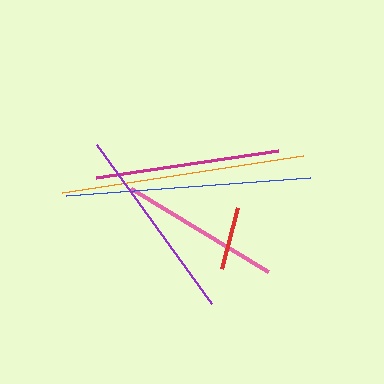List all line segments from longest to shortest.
From longest to shortest: blue, orange, purple, magenta, pink, red.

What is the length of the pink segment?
The pink segment is approximately 160 pixels long.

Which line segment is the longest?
The blue line is the longest at approximately 245 pixels.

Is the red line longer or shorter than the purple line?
The purple line is longer than the red line.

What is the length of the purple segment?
The purple segment is approximately 197 pixels long.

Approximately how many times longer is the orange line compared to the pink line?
The orange line is approximately 1.5 times the length of the pink line.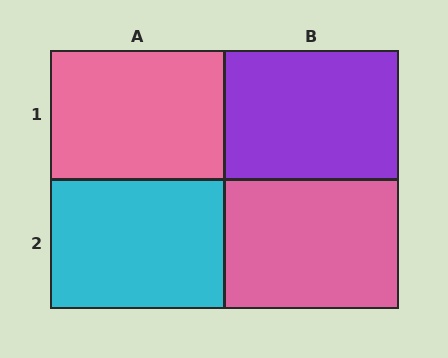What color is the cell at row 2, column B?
Pink.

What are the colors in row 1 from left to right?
Pink, purple.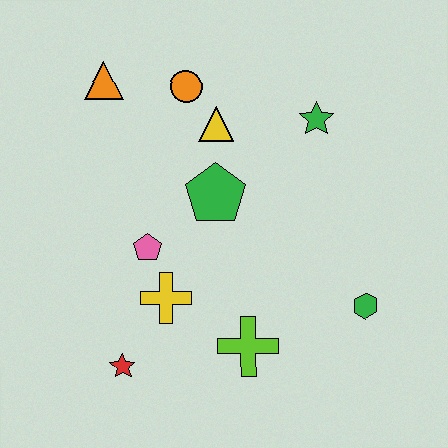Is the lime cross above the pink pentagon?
No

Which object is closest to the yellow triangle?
The orange circle is closest to the yellow triangle.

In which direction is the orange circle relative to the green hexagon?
The orange circle is above the green hexagon.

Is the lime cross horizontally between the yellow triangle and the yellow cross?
No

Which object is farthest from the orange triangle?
The green hexagon is farthest from the orange triangle.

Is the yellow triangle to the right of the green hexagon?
No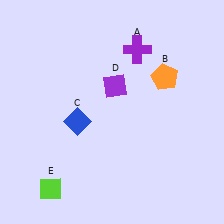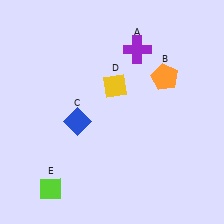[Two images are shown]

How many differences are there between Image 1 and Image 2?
There is 1 difference between the two images.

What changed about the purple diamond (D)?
In Image 1, D is purple. In Image 2, it changed to yellow.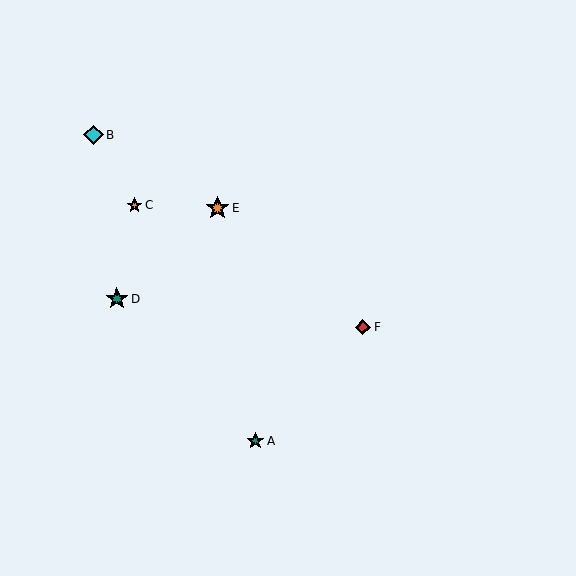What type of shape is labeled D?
Shape D is a teal star.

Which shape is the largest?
The orange star (labeled E) is the largest.